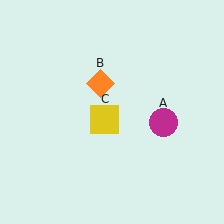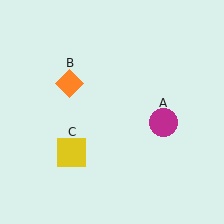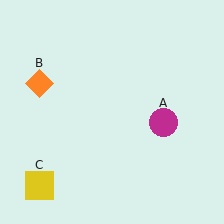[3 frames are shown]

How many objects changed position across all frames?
2 objects changed position: orange diamond (object B), yellow square (object C).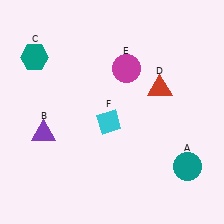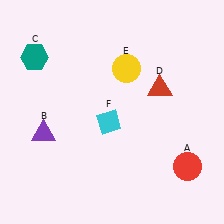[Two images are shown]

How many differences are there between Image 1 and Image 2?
There are 2 differences between the two images.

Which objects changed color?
A changed from teal to red. E changed from magenta to yellow.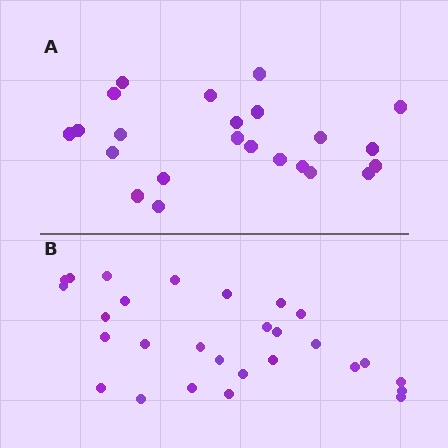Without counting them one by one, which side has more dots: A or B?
Region B (the bottom region) has more dots.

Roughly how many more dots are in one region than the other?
Region B has about 5 more dots than region A.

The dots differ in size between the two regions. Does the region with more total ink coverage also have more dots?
No. Region A has more total ink coverage because its dots are larger, but region B actually contains more individual dots. Total area can be misleading — the number of items is what matters here.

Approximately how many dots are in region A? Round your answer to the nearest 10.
About 20 dots. (The exact count is 23, which rounds to 20.)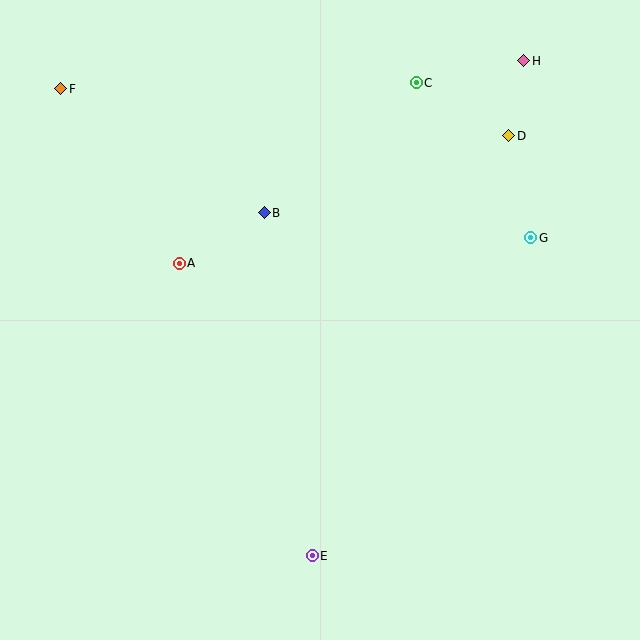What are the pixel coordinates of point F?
Point F is at (61, 89).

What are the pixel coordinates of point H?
Point H is at (524, 61).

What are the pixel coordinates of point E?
Point E is at (312, 556).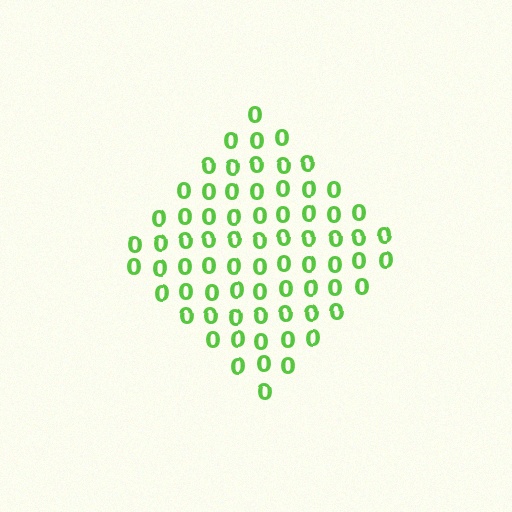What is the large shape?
The large shape is a diamond.